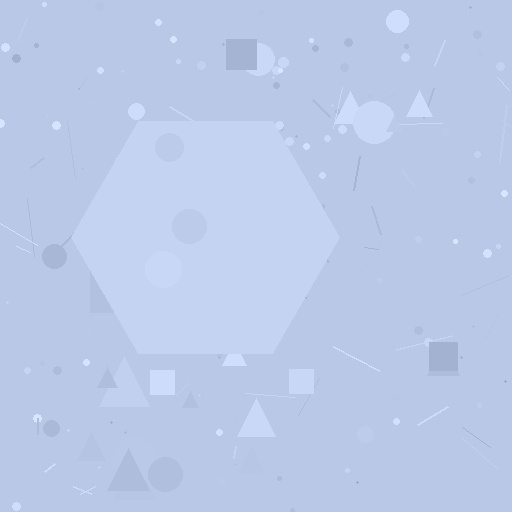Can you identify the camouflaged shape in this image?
The camouflaged shape is a hexagon.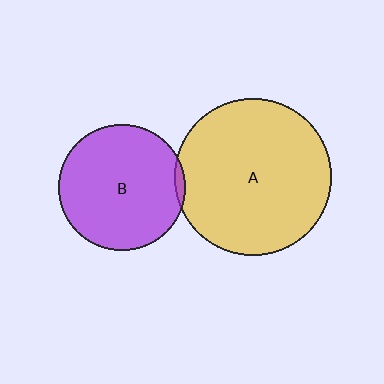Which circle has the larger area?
Circle A (yellow).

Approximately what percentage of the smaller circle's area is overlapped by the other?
Approximately 5%.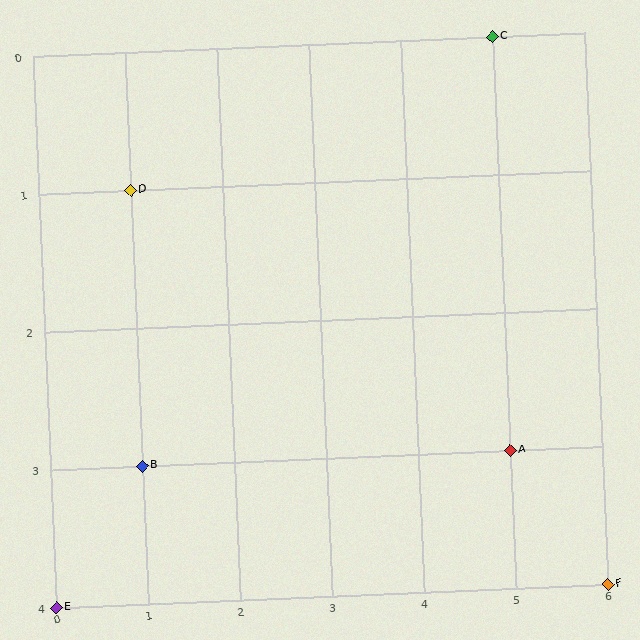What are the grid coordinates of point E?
Point E is at grid coordinates (0, 4).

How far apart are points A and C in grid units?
Points A and C are 3 rows apart.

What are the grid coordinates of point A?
Point A is at grid coordinates (5, 3).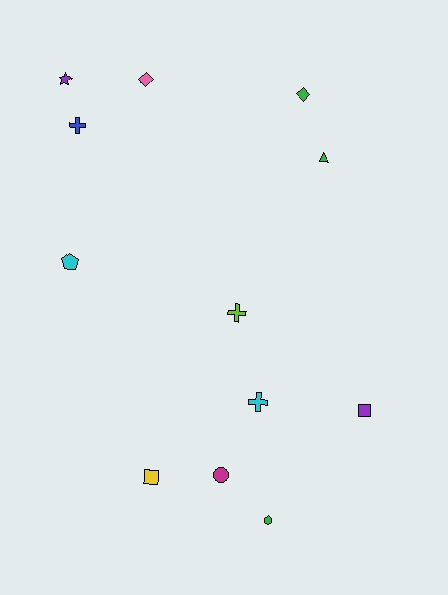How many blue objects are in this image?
There is 1 blue object.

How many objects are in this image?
There are 12 objects.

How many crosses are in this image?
There are 3 crosses.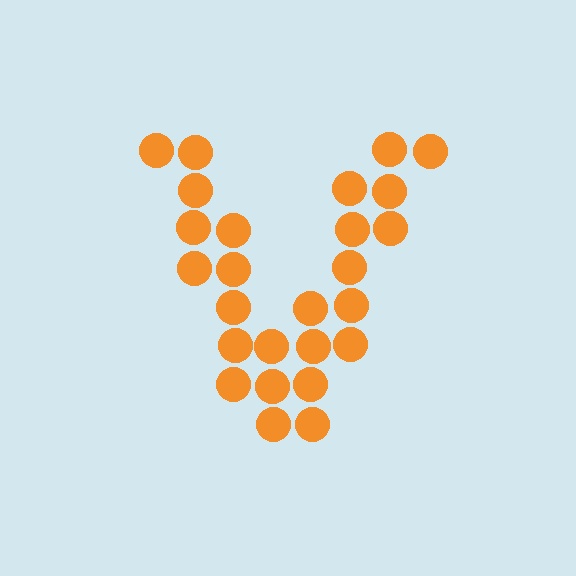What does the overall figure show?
The overall figure shows the letter V.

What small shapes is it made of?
It is made of small circles.